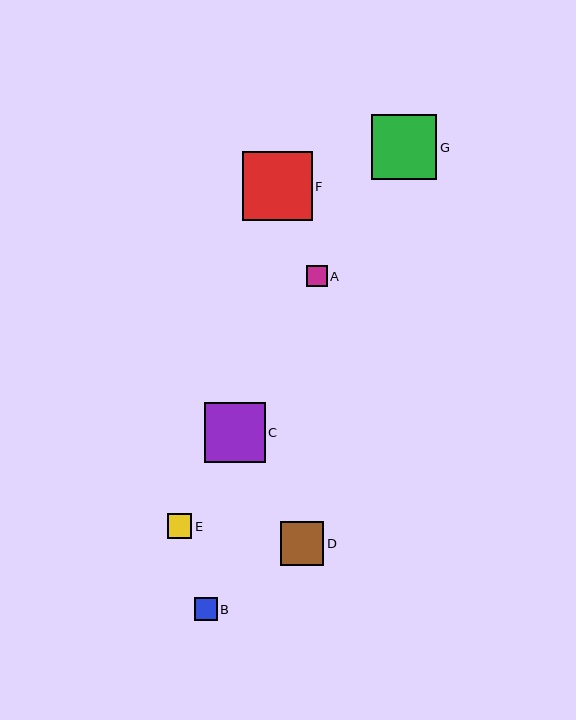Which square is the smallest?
Square A is the smallest with a size of approximately 21 pixels.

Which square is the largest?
Square F is the largest with a size of approximately 69 pixels.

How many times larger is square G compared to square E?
Square G is approximately 2.7 times the size of square E.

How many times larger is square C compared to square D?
Square C is approximately 1.4 times the size of square D.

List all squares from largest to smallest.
From largest to smallest: F, G, C, D, E, B, A.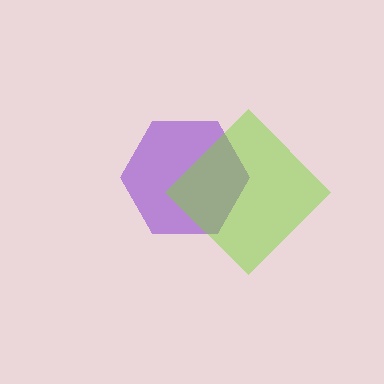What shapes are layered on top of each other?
The layered shapes are: a purple hexagon, a lime diamond.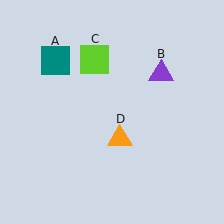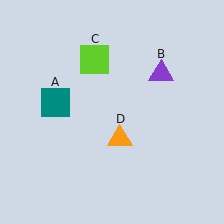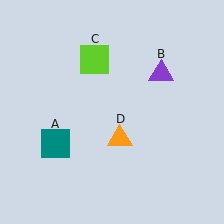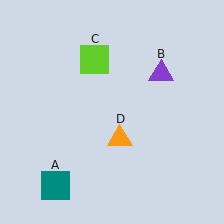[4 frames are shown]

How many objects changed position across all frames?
1 object changed position: teal square (object A).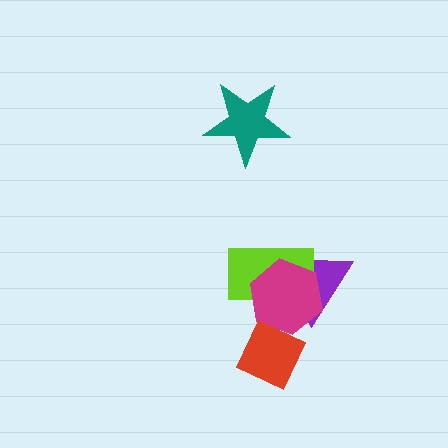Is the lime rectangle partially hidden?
Yes, it is partially covered by another shape.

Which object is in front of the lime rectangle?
The magenta hexagon is in front of the lime rectangle.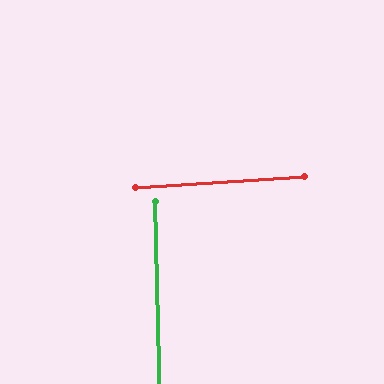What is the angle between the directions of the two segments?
Approximately 88 degrees.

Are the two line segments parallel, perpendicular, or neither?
Perpendicular — they meet at approximately 88°.